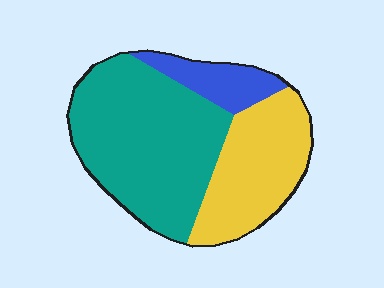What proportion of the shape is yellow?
Yellow takes up about one third (1/3) of the shape.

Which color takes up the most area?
Teal, at roughly 55%.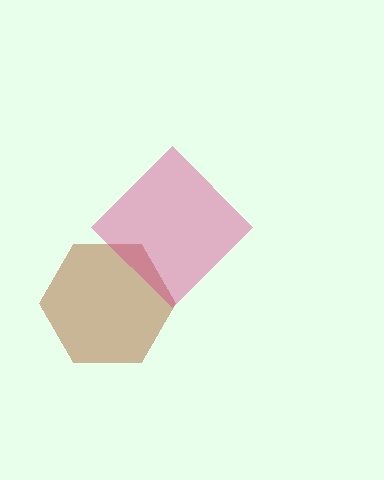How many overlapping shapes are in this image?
There are 2 overlapping shapes in the image.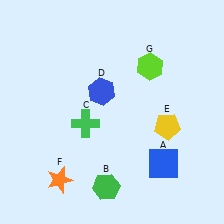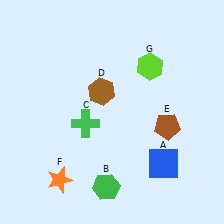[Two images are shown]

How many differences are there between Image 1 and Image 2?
There are 2 differences between the two images.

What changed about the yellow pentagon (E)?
In Image 1, E is yellow. In Image 2, it changed to brown.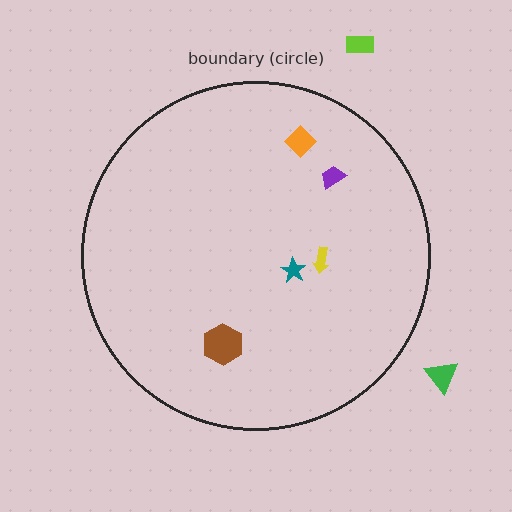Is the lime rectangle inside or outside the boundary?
Outside.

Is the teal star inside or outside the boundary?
Inside.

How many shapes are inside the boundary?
5 inside, 2 outside.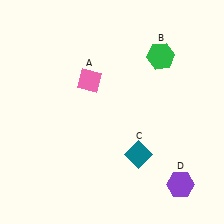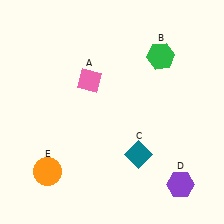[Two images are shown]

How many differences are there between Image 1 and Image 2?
There is 1 difference between the two images.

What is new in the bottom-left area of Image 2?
An orange circle (E) was added in the bottom-left area of Image 2.